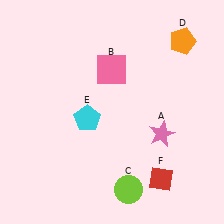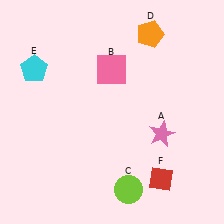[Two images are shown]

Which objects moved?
The objects that moved are: the orange pentagon (D), the cyan pentagon (E).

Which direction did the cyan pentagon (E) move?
The cyan pentagon (E) moved left.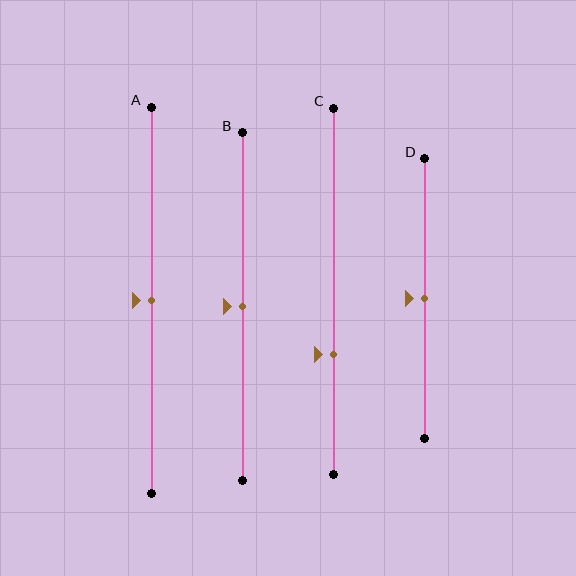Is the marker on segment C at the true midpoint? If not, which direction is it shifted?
No, the marker on segment C is shifted downward by about 17% of the segment length.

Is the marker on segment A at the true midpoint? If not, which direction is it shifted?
Yes, the marker on segment A is at the true midpoint.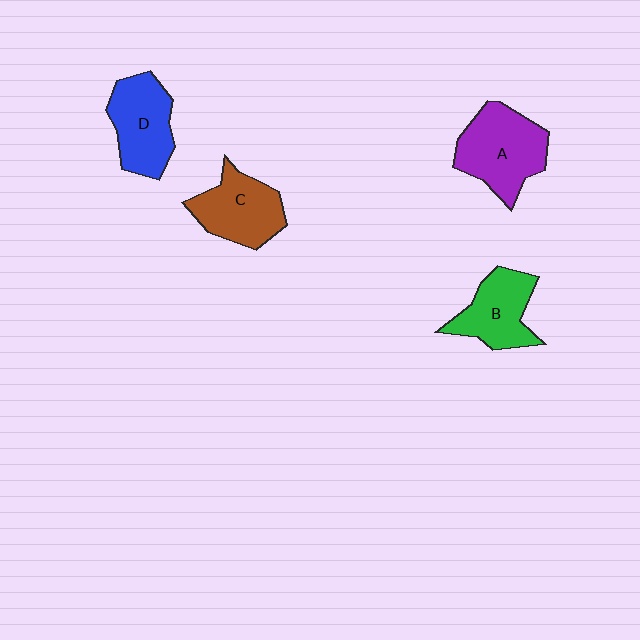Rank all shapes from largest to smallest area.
From largest to smallest: A (purple), D (blue), C (brown), B (green).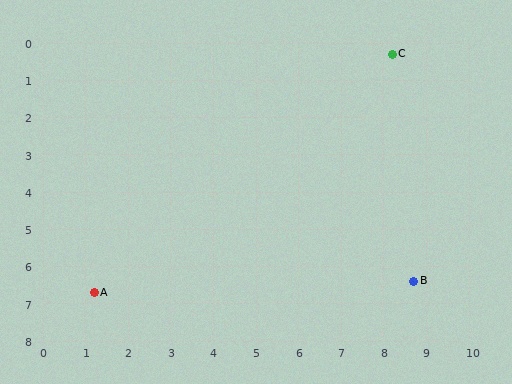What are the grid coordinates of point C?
Point C is at approximately (8.2, 0.3).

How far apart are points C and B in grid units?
Points C and B are about 6.1 grid units apart.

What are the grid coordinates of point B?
Point B is at approximately (8.7, 6.4).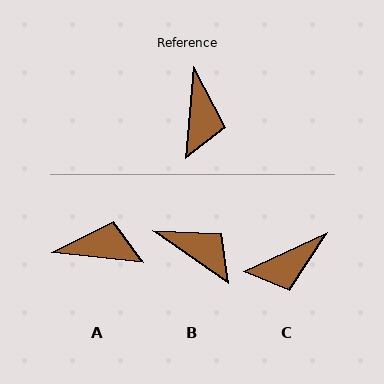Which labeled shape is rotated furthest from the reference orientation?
A, about 89 degrees away.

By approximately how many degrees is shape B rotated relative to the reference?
Approximately 60 degrees counter-clockwise.